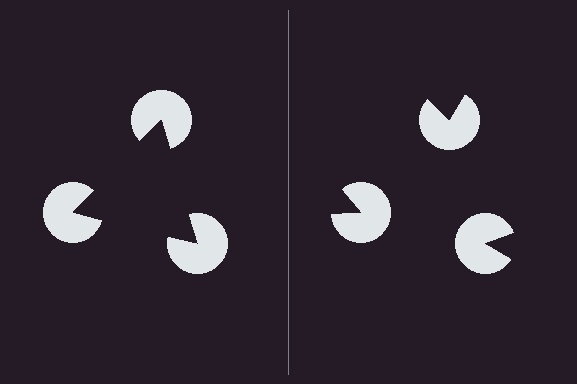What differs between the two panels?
The pac-man discs are positioned identically on both sides; only the wedge orientations differ. On the left they align to a triangle; on the right they are misaligned.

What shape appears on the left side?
An illusory triangle.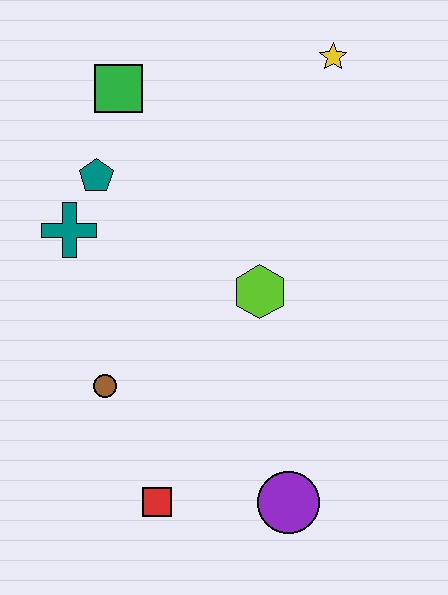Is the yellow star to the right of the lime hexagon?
Yes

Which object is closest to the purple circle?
The red square is closest to the purple circle.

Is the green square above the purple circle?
Yes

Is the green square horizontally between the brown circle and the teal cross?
No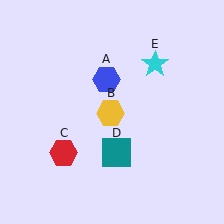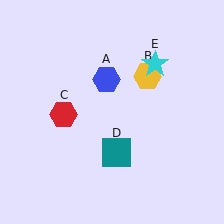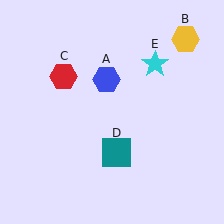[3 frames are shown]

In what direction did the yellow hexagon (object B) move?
The yellow hexagon (object B) moved up and to the right.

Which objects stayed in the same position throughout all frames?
Blue hexagon (object A) and teal square (object D) and cyan star (object E) remained stationary.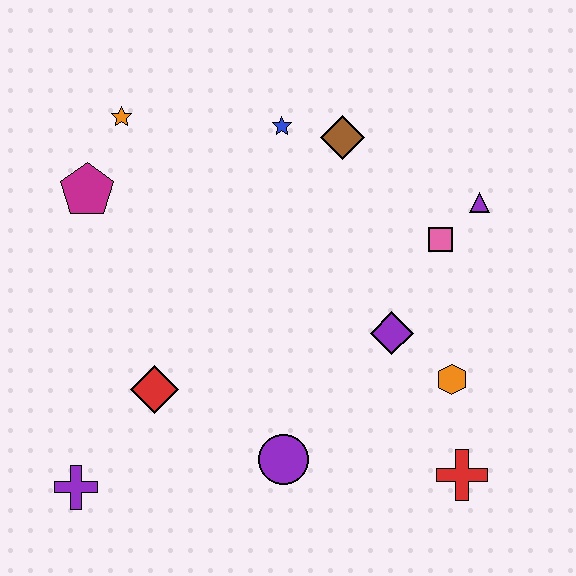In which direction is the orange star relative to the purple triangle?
The orange star is to the left of the purple triangle.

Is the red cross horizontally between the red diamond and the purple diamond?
No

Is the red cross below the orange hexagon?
Yes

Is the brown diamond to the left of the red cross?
Yes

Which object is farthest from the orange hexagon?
The orange star is farthest from the orange hexagon.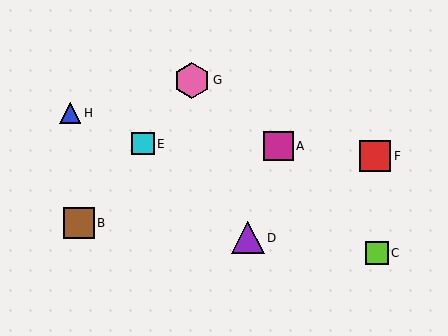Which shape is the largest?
The pink hexagon (labeled G) is the largest.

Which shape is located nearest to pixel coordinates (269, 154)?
The magenta square (labeled A) at (279, 146) is nearest to that location.